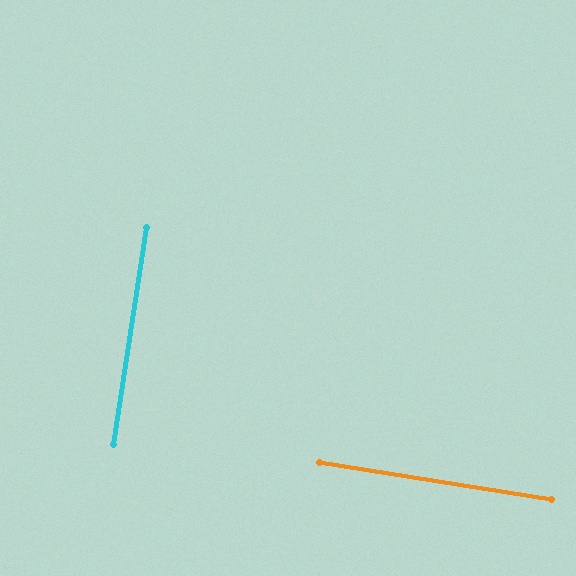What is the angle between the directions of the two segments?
Approximately 89 degrees.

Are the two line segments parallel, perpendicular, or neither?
Perpendicular — they meet at approximately 89°.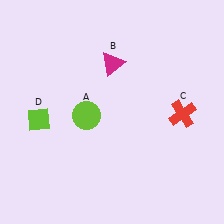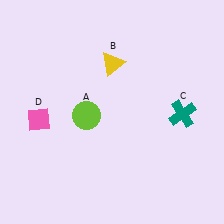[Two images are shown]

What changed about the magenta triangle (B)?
In Image 1, B is magenta. In Image 2, it changed to yellow.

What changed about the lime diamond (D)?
In Image 1, D is lime. In Image 2, it changed to pink.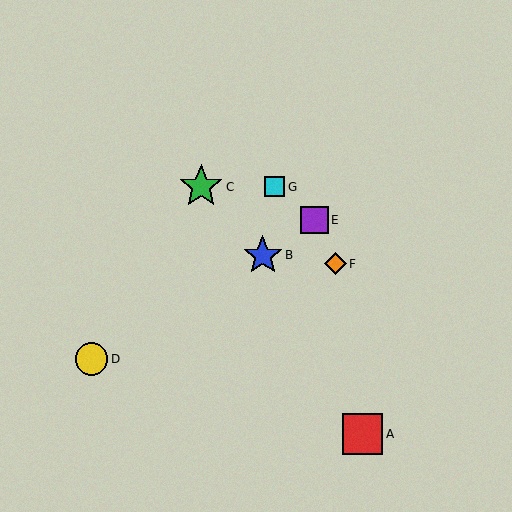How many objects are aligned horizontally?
2 objects (C, G) are aligned horizontally.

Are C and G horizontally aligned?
Yes, both are at y≈187.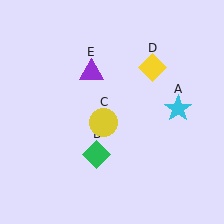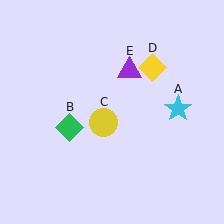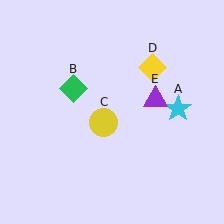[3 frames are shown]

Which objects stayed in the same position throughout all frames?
Cyan star (object A) and yellow circle (object C) and yellow diamond (object D) remained stationary.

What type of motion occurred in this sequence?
The green diamond (object B), purple triangle (object E) rotated clockwise around the center of the scene.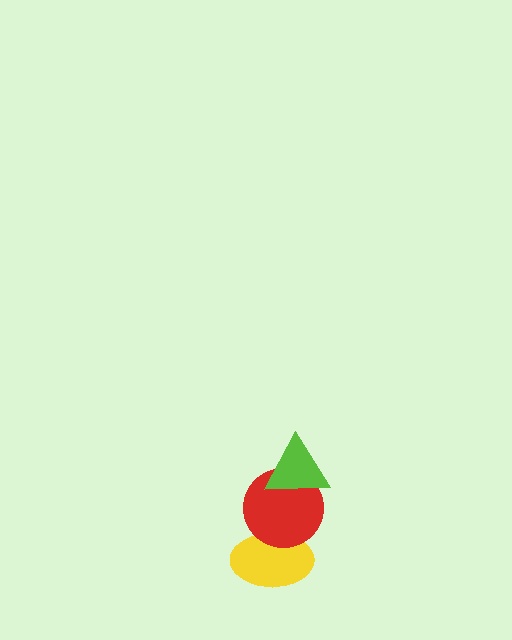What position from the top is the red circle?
The red circle is 2nd from the top.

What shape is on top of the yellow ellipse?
The red circle is on top of the yellow ellipse.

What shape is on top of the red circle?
The lime triangle is on top of the red circle.